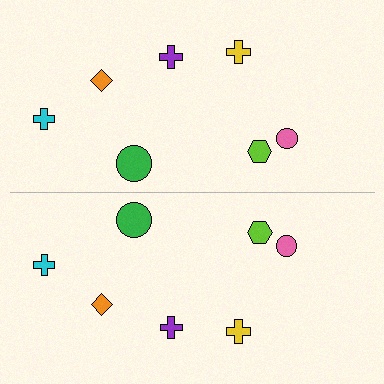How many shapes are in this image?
There are 14 shapes in this image.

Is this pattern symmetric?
Yes, this pattern has bilateral (reflection) symmetry.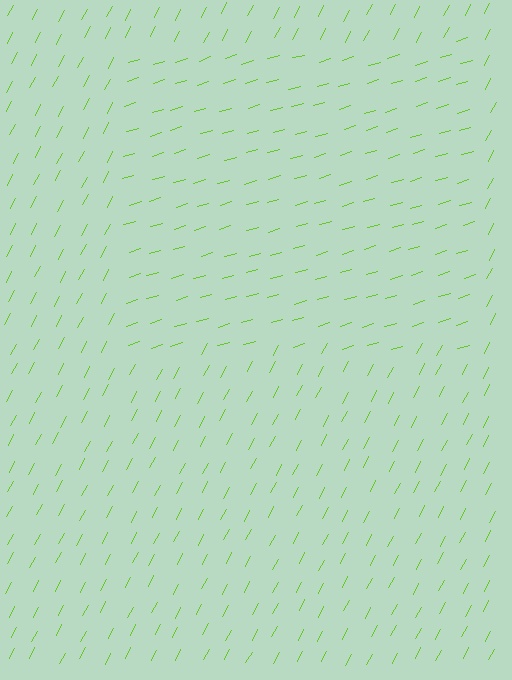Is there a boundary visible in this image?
Yes, there is a texture boundary formed by a change in line orientation.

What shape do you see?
I see a rectangle.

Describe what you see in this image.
The image is filled with small lime line segments. A rectangle region in the image has lines oriented differently from the surrounding lines, creating a visible texture boundary.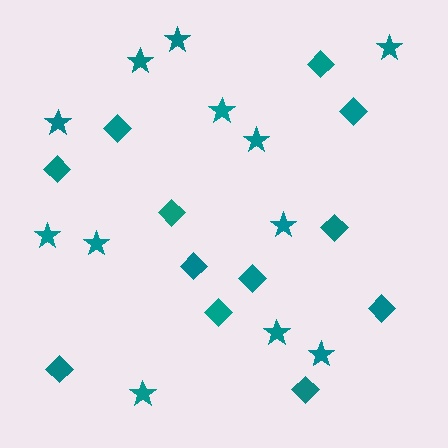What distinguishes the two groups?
There are 2 groups: one group of diamonds (12) and one group of stars (12).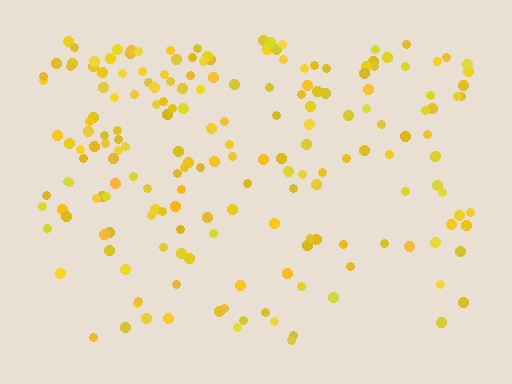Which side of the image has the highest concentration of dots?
The top.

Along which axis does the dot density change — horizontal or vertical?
Vertical.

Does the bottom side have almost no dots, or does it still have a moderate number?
Still a moderate number, just noticeably fewer than the top.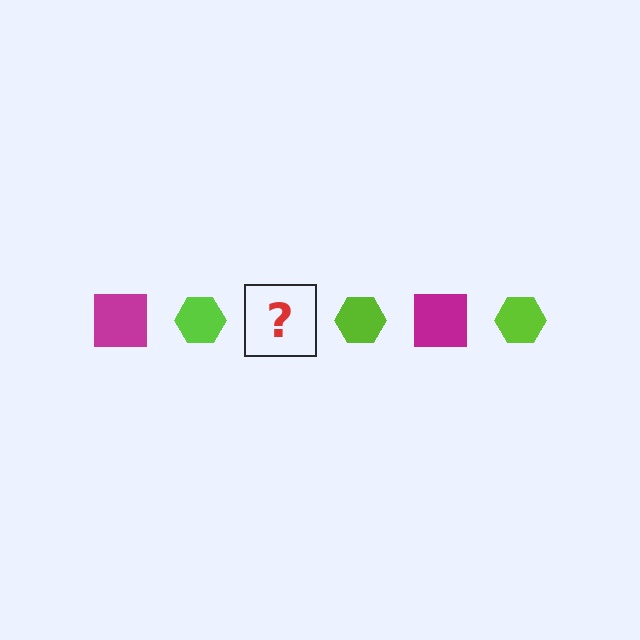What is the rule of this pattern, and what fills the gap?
The rule is that the pattern alternates between magenta square and lime hexagon. The gap should be filled with a magenta square.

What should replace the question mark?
The question mark should be replaced with a magenta square.